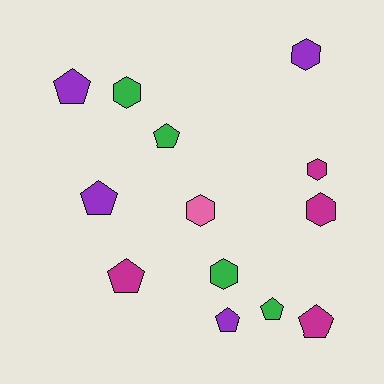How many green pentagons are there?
There are 2 green pentagons.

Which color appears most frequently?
Purple, with 4 objects.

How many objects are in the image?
There are 13 objects.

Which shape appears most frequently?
Pentagon, with 7 objects.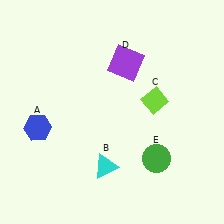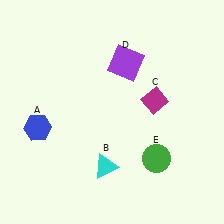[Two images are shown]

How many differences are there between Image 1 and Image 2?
There is 1 difference between the two images.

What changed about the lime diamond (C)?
In Image 1, C is lime. In Image 2, it changed to magenta.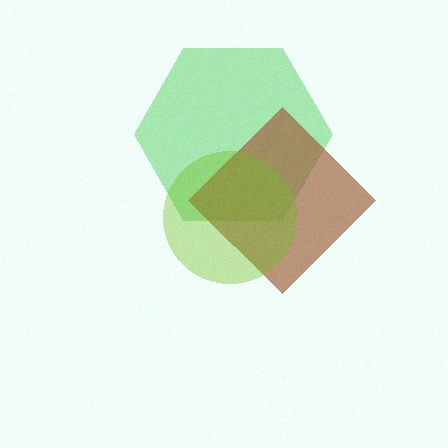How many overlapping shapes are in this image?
There are 3 overlapping shapes in the image.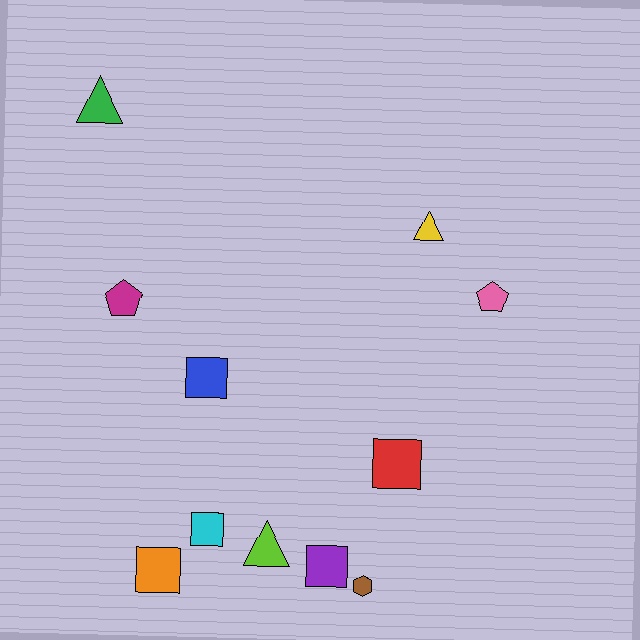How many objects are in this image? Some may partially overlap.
There are 11 objects.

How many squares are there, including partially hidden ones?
There are 5 squares.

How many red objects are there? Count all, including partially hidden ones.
There is 1 red object.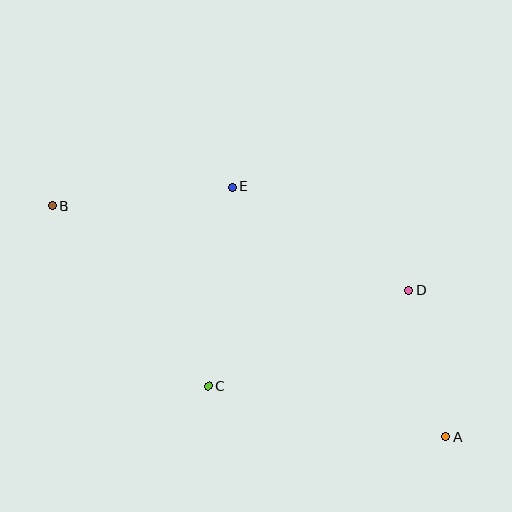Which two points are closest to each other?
Points A and D are closest to each other.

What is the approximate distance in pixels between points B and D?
The distance between B and D is approximately 366 pixels.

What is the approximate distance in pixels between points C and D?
The distance between C and D is approximately 222 pixels.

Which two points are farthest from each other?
Points A and B are farthest from each other.